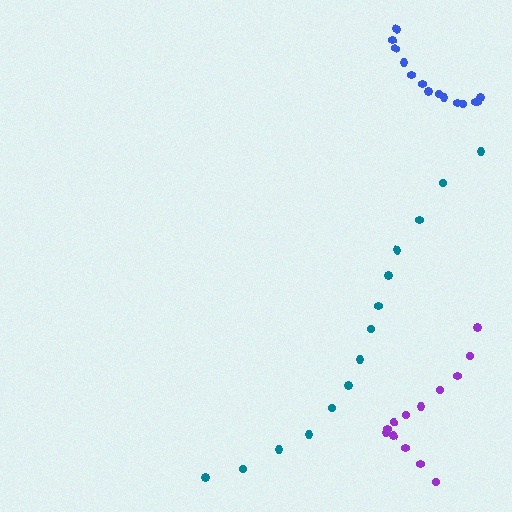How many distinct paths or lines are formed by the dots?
There are 3 distinct paths.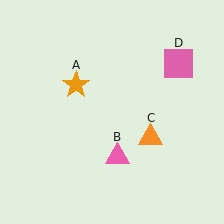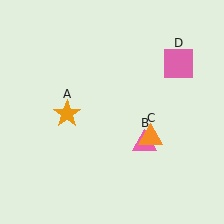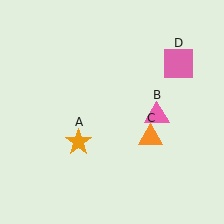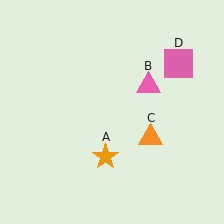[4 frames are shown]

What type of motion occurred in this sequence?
The orange star (object A), pink triangle (object B) rotated counterclockwise around the center of the scene.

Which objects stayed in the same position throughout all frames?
Orange triangle (object C) and pink square (object D) remained stationary.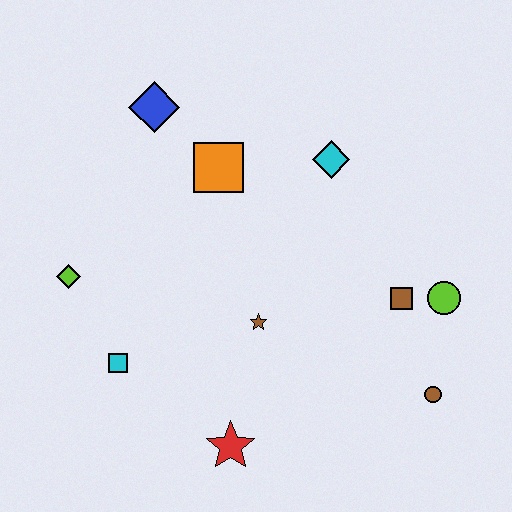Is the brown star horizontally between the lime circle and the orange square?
Yes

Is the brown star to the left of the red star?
No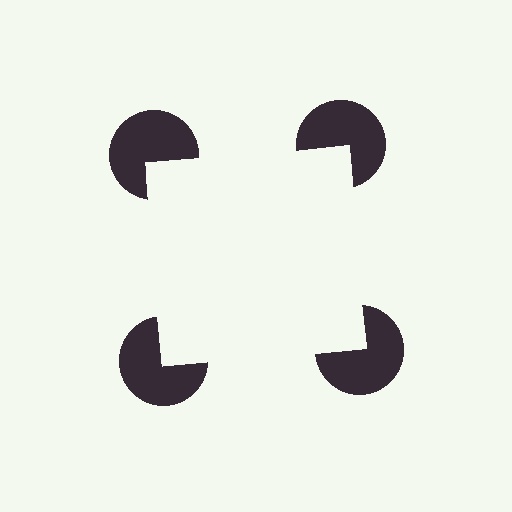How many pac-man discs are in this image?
There are 4 — one at each vertex of the illusory square.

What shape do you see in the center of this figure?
An illusory square — its edges are inferred from the aligned wedge cuts in the pac-man discs, not physically drawn.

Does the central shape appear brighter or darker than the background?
It typically appears slightly brighter than the background, even though no actual brightness change is drawn.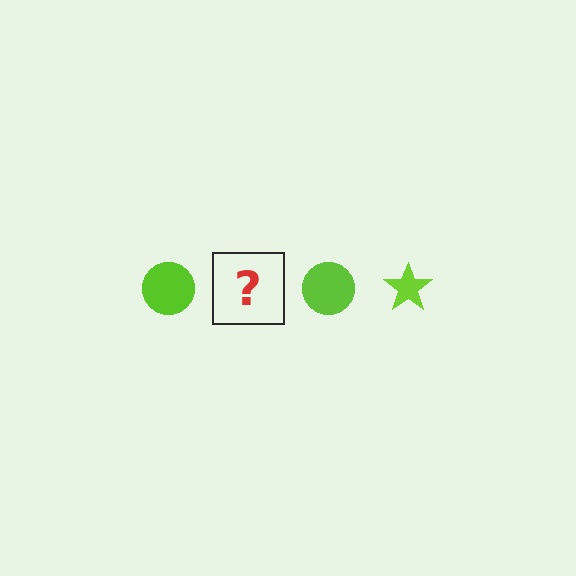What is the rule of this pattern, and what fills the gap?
The rule is that the pattern cycles through circle, star shapes in lime. The gap should be filled with a lime star.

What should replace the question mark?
The question mark should be replaced with a lime star.